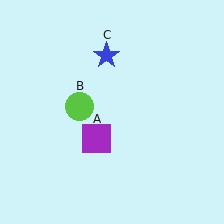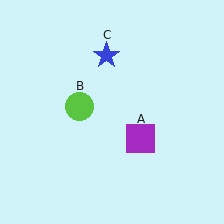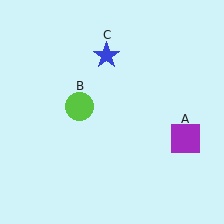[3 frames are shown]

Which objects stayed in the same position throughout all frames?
Lime circle (object B) and blue star (object C) remained stationary.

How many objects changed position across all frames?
1 object changed position: purple square (object A).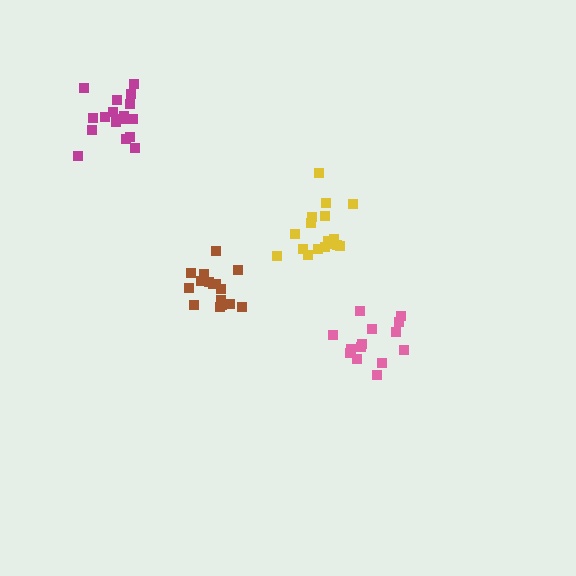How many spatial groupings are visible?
There are 4 spatial groupings.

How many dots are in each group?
Group 1: 17 dots, Group 2: 14 dots, Group 3: 17 dots, Group 4: 17 dots (65 total).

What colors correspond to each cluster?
The clusters are colored: brown, pink, yellow, magenta.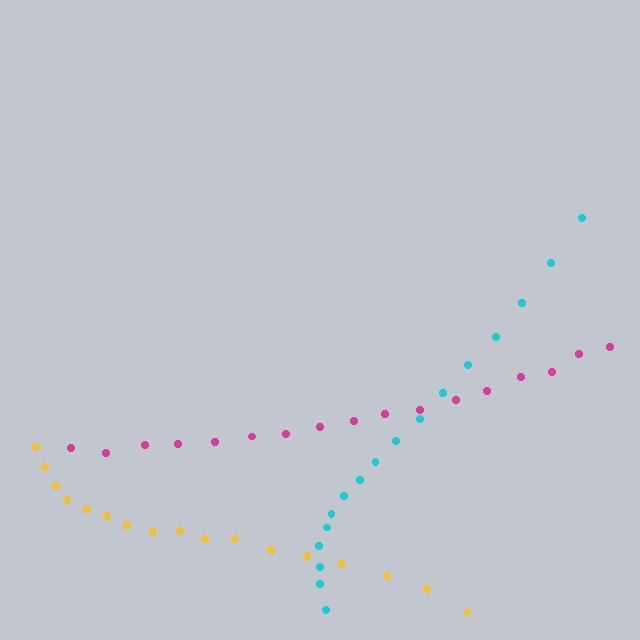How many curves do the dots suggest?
There are 3 distinct paths.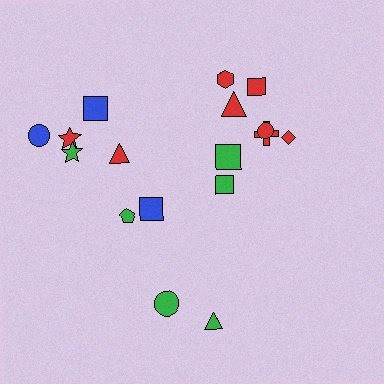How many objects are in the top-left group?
There are 5 objects.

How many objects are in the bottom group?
There are 4 objects.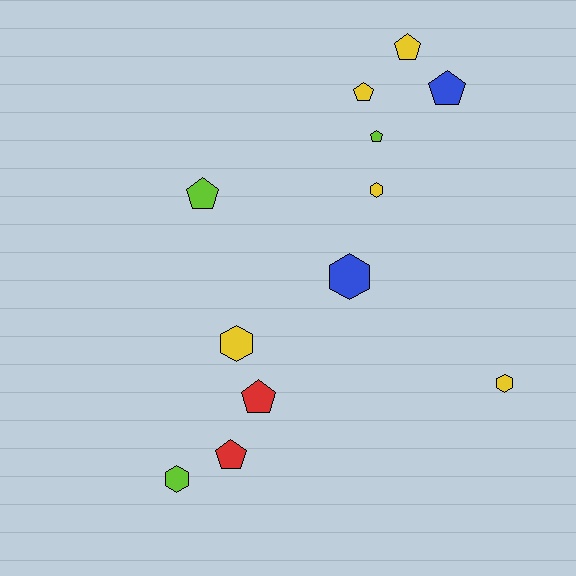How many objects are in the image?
There are 12 objects.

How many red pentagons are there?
There are 2 red pentagons.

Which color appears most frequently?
Yellow, with 5 objects.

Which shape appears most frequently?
Pentagon, with 7 objects.